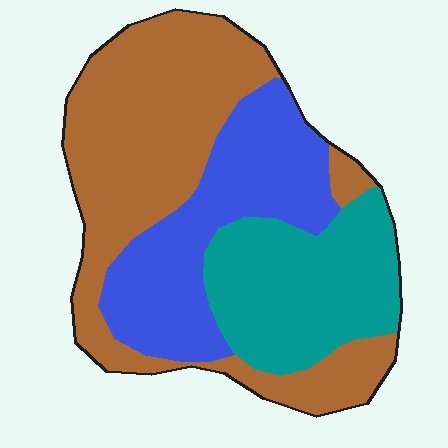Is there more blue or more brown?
Brown.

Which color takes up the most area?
Brown, at roughly 45%.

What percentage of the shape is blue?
Blue covers 28% of the shape.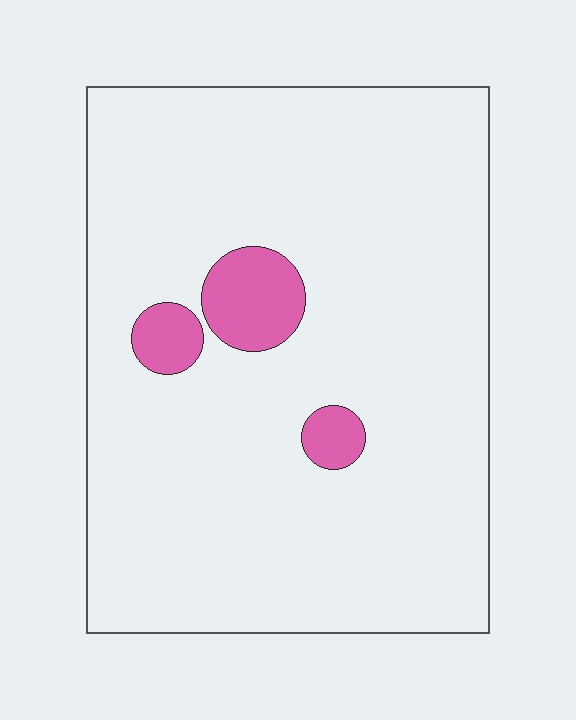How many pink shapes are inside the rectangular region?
3.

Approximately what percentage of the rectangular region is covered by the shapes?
Approximately 5%.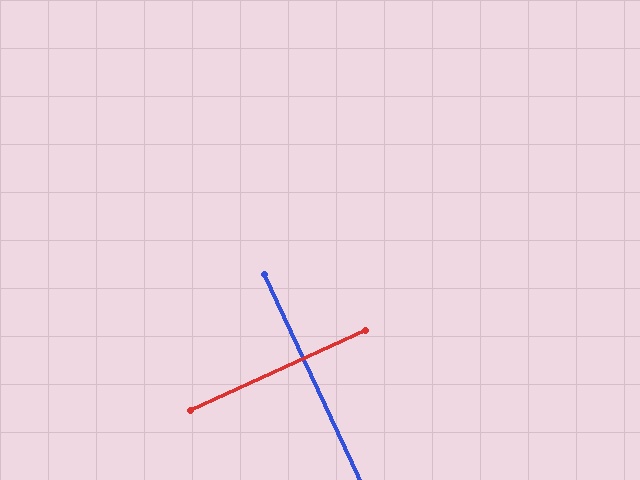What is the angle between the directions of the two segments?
Approximately 90 degrees.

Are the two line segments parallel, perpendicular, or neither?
Perpendicular — they meet at approximately 90°.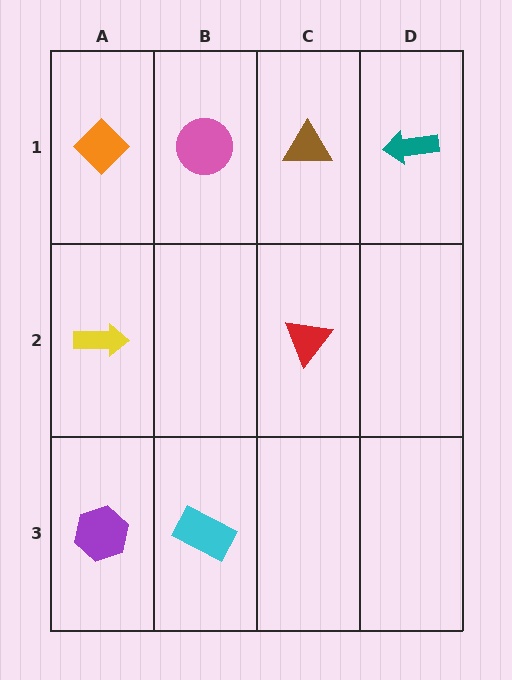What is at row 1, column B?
A pink circle.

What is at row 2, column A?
A yellow arrow.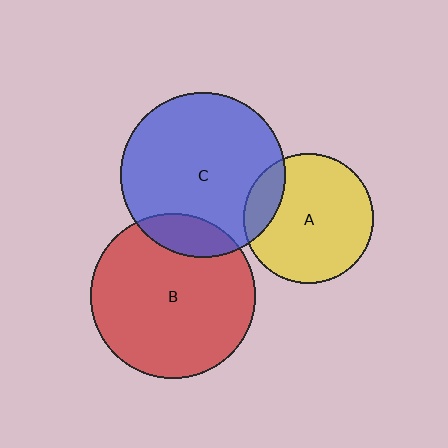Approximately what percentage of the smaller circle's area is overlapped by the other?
Approximately 15%.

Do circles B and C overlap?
Yes.